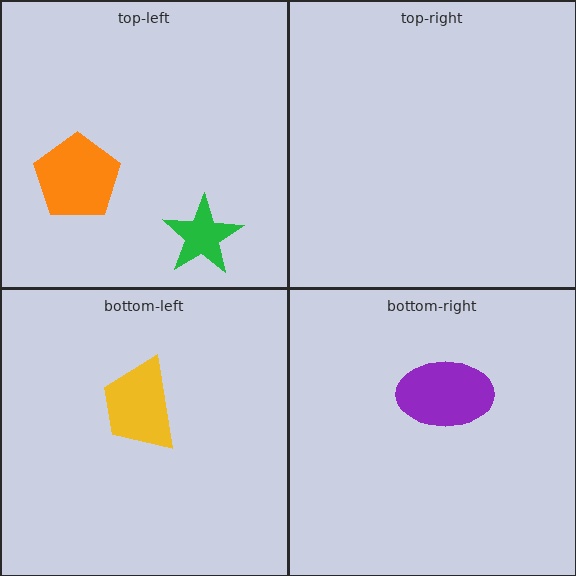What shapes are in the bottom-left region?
The yellow trapezoid.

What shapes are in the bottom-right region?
The purple ellipse.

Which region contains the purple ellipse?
The bottom-right region.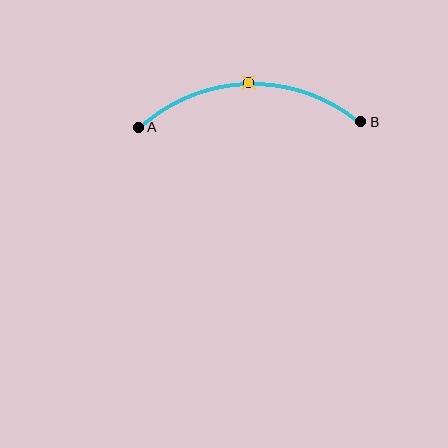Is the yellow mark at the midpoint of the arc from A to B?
Yes. The yellow mark lies on the arc at equal arc-length from both A and B — it is the arc midpoint.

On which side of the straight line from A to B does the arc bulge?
The arc bulges above the straight line connecting A and B.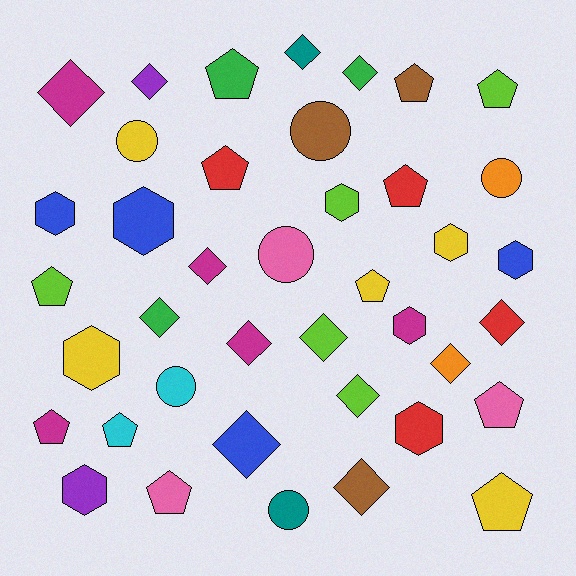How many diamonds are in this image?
There are 13 diamonds.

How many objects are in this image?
There are 40 objects.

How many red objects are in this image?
There are 4 red objects.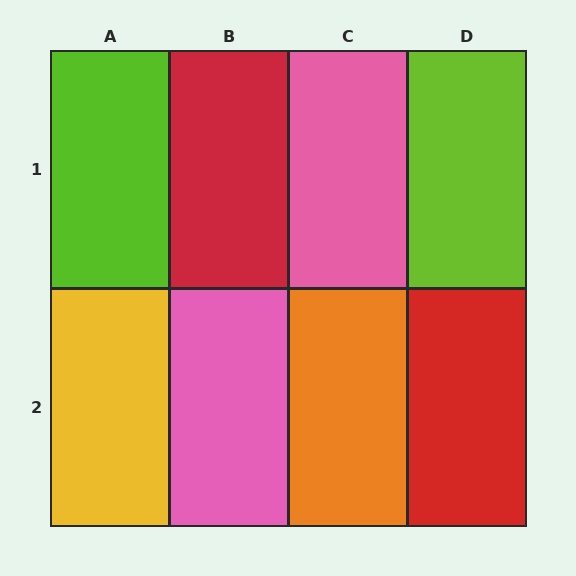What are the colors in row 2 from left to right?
Yellow, pink, orange, red.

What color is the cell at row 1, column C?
Pink.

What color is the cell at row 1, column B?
Red.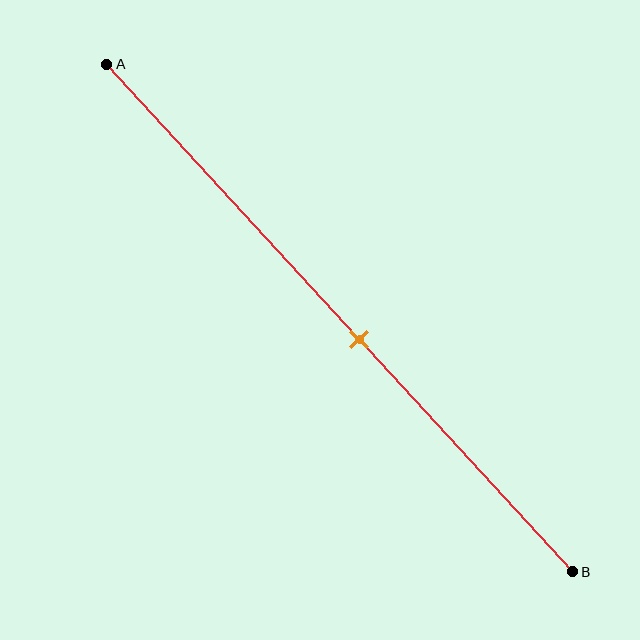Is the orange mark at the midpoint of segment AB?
No, the mark is at about 55% from A, not at the 50% midpoint.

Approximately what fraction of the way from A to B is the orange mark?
The orange mark is approximately 55% of the way from A to B.